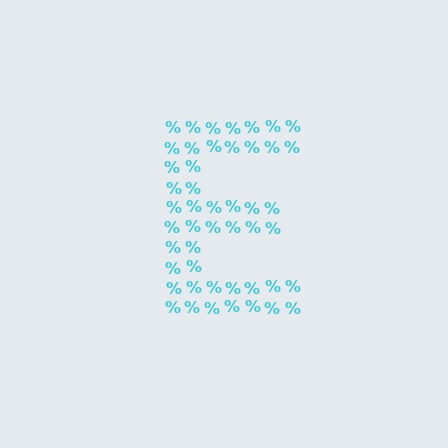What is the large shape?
The large shape is the letter E.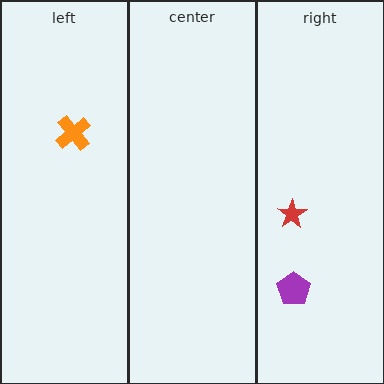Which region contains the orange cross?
The left region.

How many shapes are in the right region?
2.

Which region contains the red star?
The right region.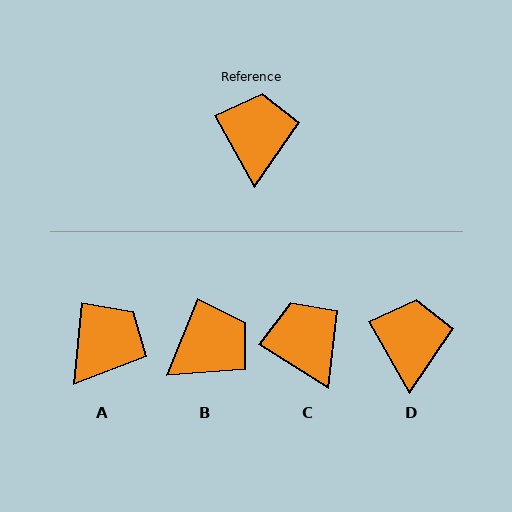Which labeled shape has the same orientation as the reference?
D.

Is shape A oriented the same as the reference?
No, it is off by about 35 degrees.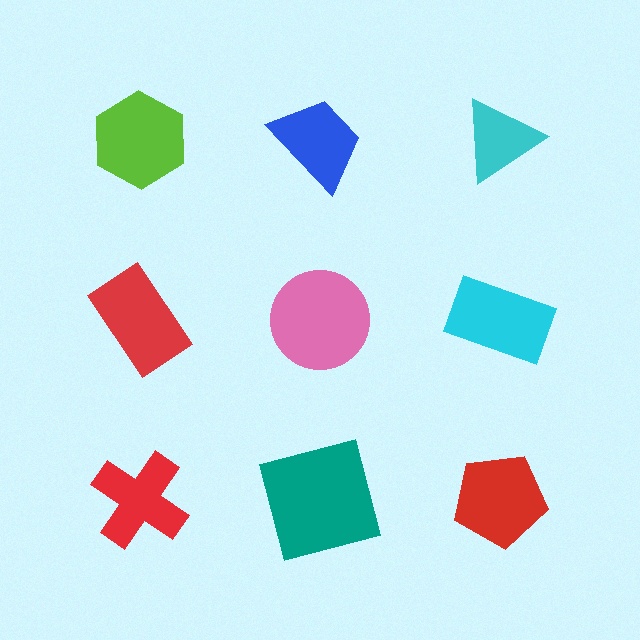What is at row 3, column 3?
A red pentagon.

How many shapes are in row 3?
3 shapes.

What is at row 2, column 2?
A pink circle.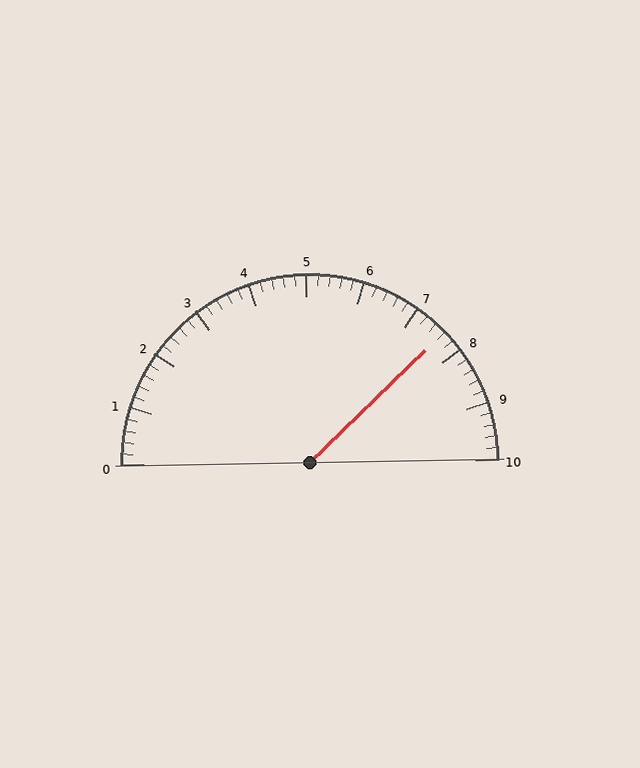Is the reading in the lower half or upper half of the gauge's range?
The reading is in the upper half of the range (0 to 10).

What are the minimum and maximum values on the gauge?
The gauge ranges from 0 to 10.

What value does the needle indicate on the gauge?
The needle indicates approximately 7.6.